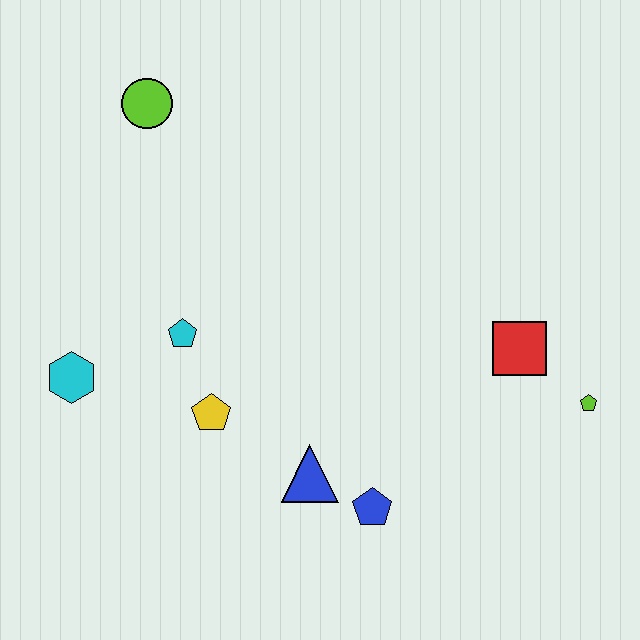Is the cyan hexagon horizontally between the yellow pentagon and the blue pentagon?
No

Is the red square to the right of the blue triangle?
Yes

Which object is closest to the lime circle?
The cyan pentagon is closest to the lime circle.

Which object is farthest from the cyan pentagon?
The lime pentagon is farthest from the cyan pentagon.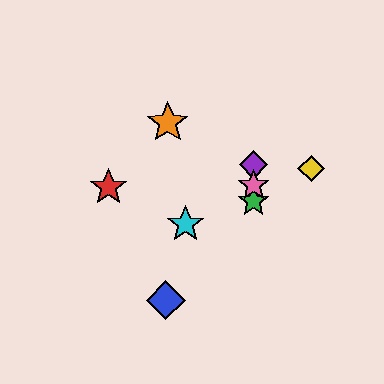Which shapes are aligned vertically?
The green star, the purple diamond, the pink star are aligned vertically.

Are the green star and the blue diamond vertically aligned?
No, the green star is at x≈254 and the blue diamond is at x≈166.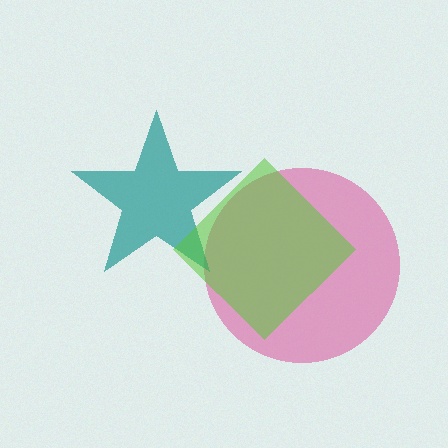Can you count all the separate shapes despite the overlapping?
Yes, there are 3 separate shapes.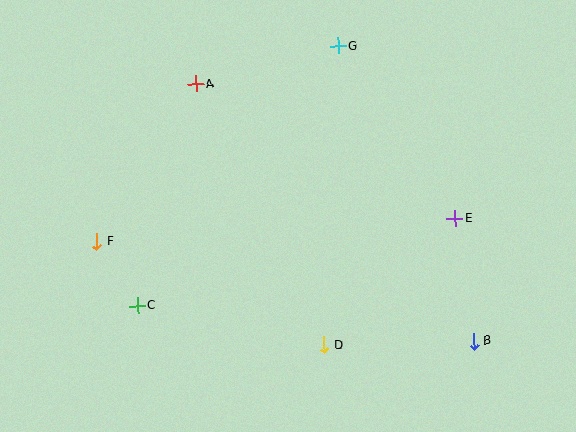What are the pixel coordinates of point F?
Point F is at (97, 242).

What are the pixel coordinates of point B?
Point B is at (474, 341).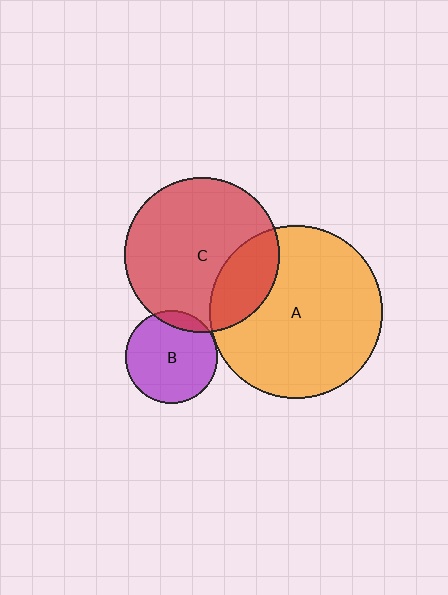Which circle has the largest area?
Circle A (orange).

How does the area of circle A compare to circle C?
Approximately 1.2 times.